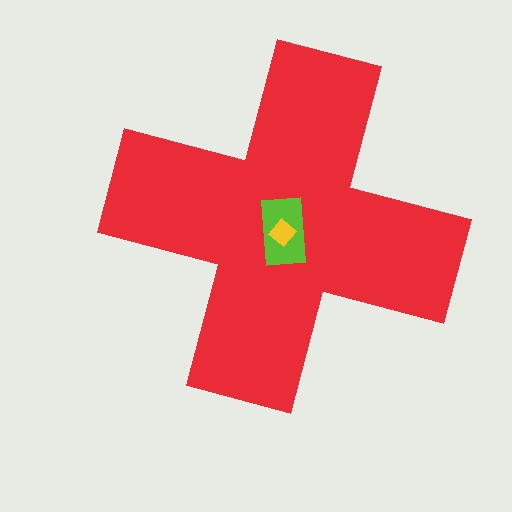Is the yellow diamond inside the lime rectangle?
Yes.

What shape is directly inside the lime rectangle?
The yellow diamond.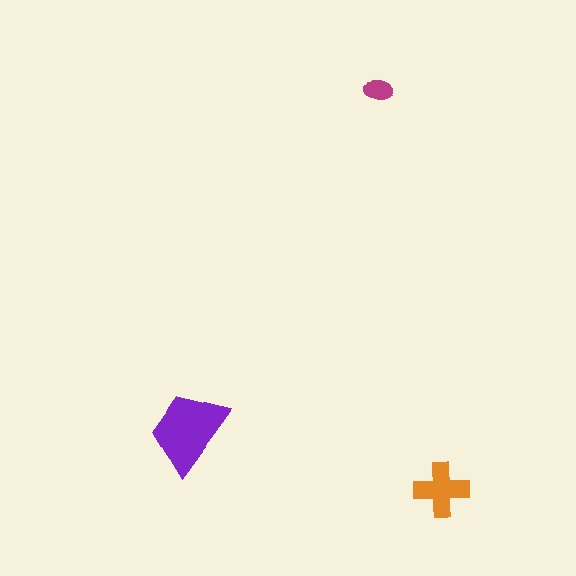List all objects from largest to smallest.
The purple trapezoid, the orange cross, the magenta ellipse.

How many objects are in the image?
There are 3 objects in the image.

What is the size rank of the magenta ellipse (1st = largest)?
3rd.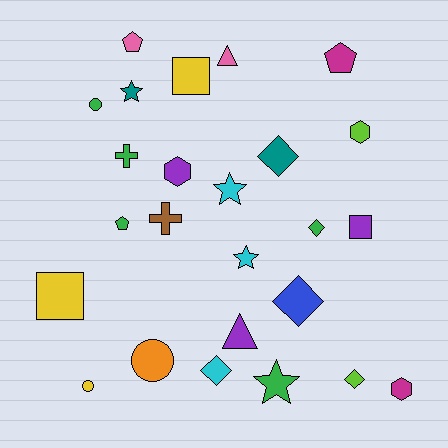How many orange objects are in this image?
There is 1 orange object.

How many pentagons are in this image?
There are 3 pentagons.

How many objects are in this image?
There are 25 objects.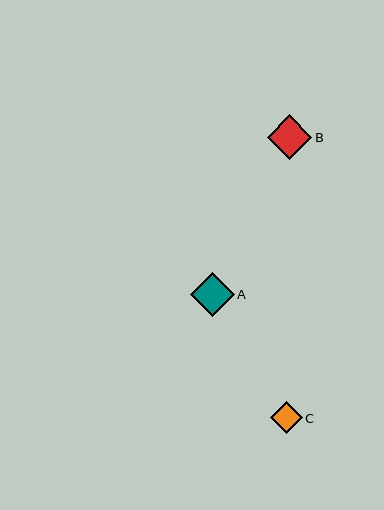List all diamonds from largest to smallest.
From largest to smallest: B, A, C.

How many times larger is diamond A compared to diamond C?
Diamond A is approximately 1.4 times the size of diamond C.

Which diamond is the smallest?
Diamond C is the smallest with a size of approximately 32 pixels.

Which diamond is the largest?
Diamond B is the largest with a size of approximately 45 pixels.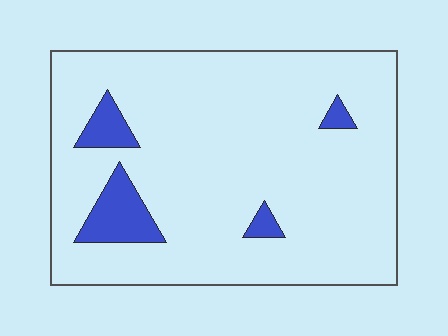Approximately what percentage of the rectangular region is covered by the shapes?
Approximately 10%.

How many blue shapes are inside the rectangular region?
4.